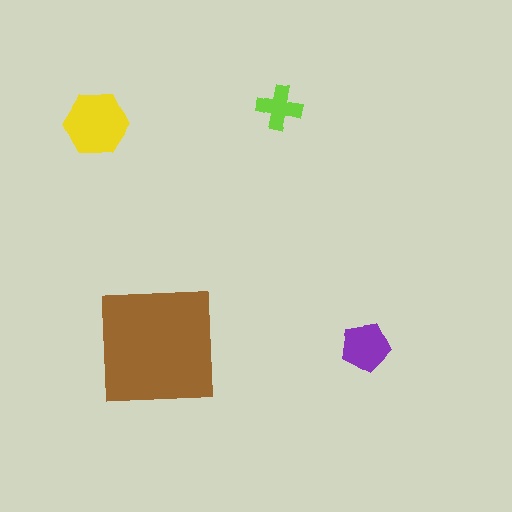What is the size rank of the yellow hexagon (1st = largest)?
2nd.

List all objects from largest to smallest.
The brown square, the yellow hexagon, the purple pentagon, the lime cross.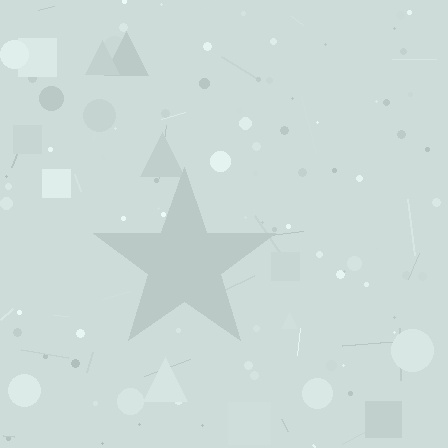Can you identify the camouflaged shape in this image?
The camouflaged shape is a star.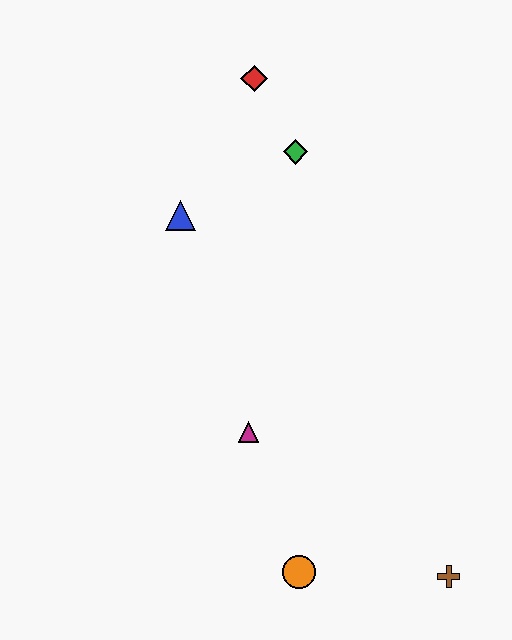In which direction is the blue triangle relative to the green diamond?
The blue triangle is to the left of the green diamond.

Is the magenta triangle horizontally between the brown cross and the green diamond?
No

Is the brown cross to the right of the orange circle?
Yes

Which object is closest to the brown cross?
The orange circle is closest to the brown cross.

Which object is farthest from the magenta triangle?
The red diamond is farthest from the magenta triangle.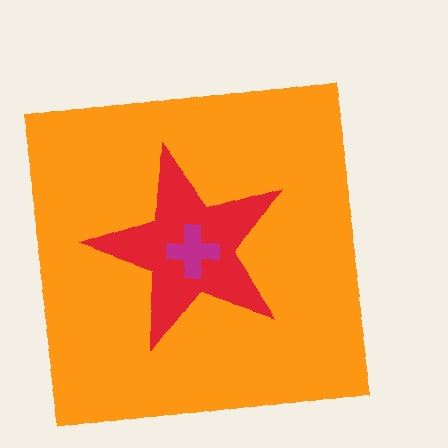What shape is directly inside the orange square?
The red star.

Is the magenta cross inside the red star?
Yes.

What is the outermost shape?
The orange square.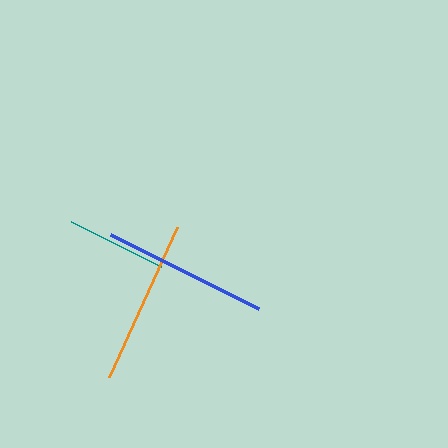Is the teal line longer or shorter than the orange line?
The orange line is longer than the teal line.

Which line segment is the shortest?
The teal line is the shortest at approximately 101 pixels.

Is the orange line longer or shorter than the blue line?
The blue line is longer than the orange line.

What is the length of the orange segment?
The orange segment is approximately 165 pixels long.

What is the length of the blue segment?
The blue segment is approximately 165 pixels long.